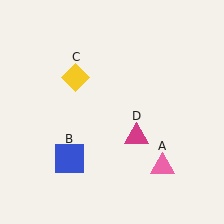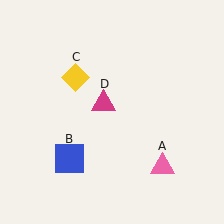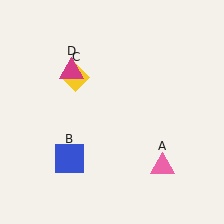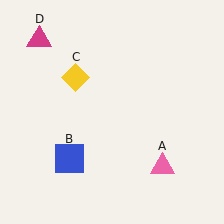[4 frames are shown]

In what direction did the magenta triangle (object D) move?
The magenta triangle (object D) moved up and to the left.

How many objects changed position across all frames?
1 object changed position: magenta triangle (object D).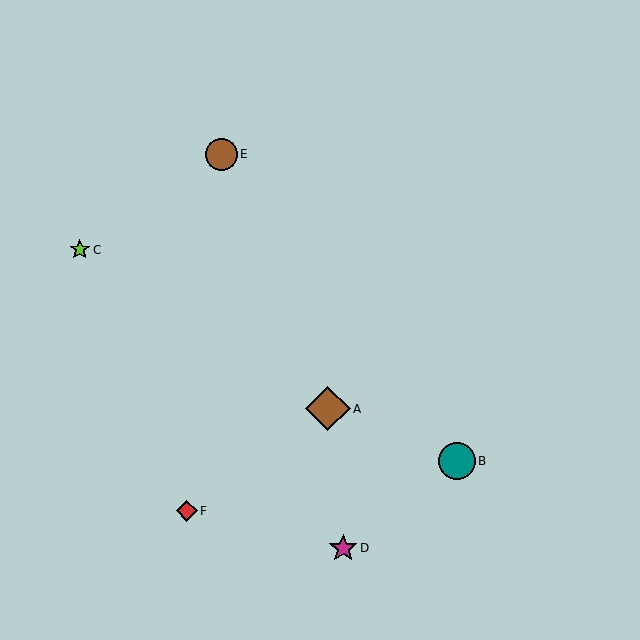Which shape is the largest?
The brown diamond (labeled A) is the largest.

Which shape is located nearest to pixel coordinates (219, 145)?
The brown circle (labeled E) at (221, 154) is nearest to that location.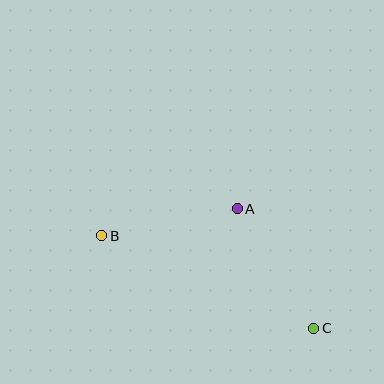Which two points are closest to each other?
Points A and B are closest to each other.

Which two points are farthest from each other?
Points B and C are farthest from each other.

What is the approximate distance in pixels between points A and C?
The distance between A and C is approximately 142 pixels.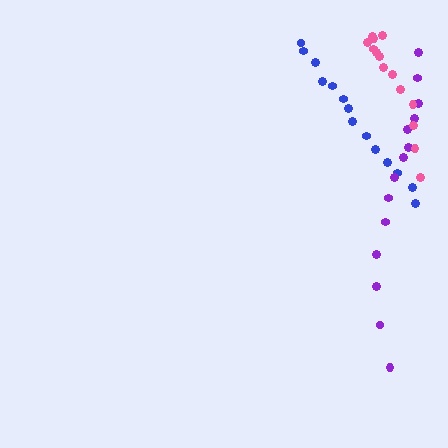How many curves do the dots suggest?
There are 3 distinct paths.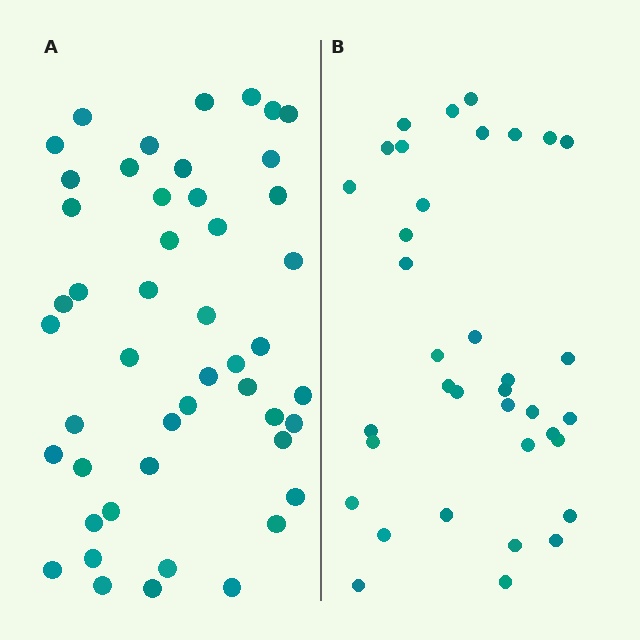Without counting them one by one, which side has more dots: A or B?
Region A (the left region) has more dots.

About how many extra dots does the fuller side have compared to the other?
Region A has roughly 12 or so more dots than region B.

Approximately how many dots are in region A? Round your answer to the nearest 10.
About 50 dots. (The exact count is 48, which rounds to 50.)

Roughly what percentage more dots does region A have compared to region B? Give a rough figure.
About 35% more.